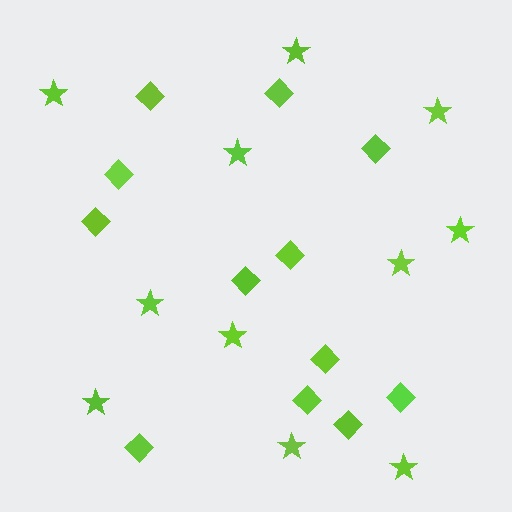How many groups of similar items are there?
There are 2 groups: one group of diamonds (12) and one group of stars (11).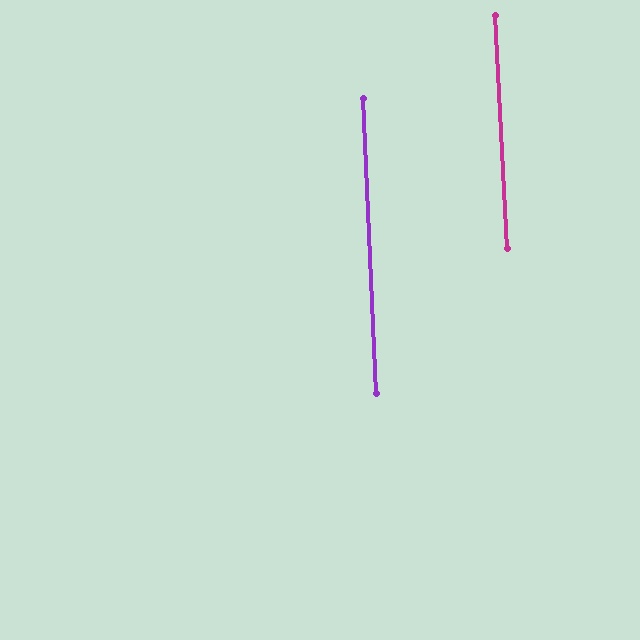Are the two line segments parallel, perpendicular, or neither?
Parallel — their directions differ by only 0.5°.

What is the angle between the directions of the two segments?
Approximately 0 degrees.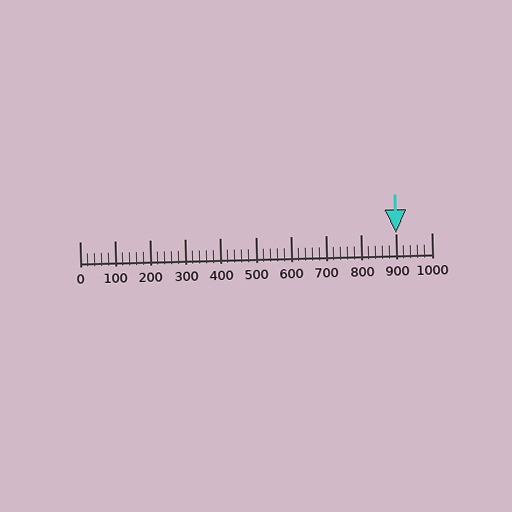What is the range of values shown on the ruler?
The ruler shows values from 0 to 1000.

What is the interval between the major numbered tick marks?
The major tick marks are spaced 100 units apart.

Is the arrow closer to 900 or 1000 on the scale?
The arrow is closer to 900.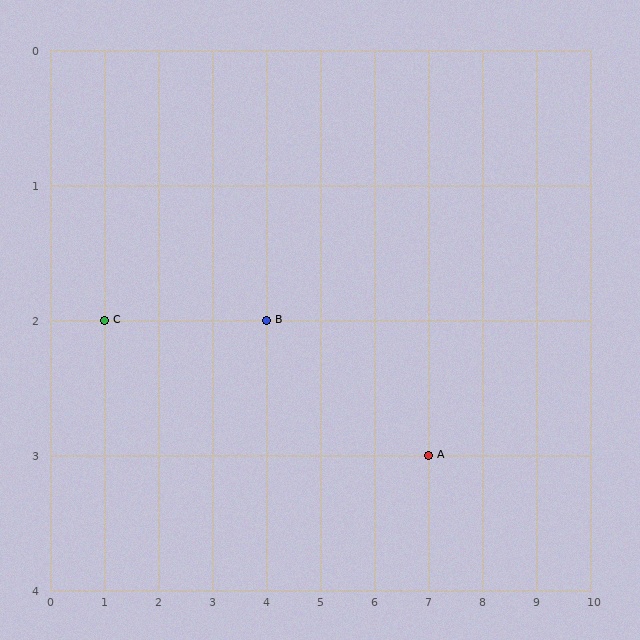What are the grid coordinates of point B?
Point B is at grid coordinates (4, 2).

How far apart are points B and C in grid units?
Points B and C are 3 columns apart.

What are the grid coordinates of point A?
Point A is at grid coordinates (7, 3).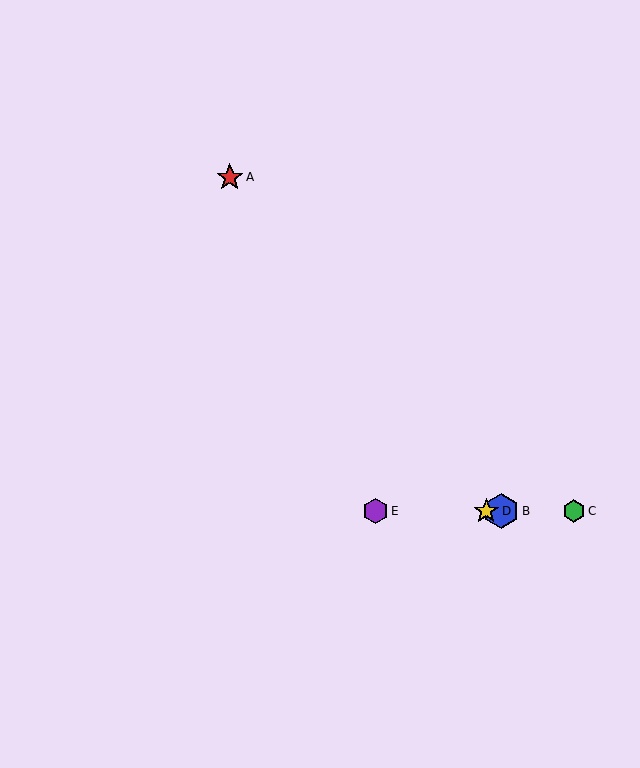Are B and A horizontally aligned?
No, B is at y≈511 and A is at y≈177.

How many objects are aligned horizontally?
4 objects (B, C, D, E) are aligned horizontally.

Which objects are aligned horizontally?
Objects B, C, D, E are aligned horizontally.